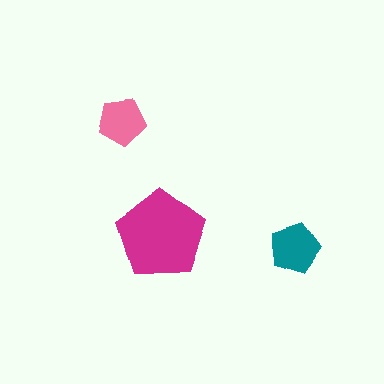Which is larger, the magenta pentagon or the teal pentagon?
The magenta one.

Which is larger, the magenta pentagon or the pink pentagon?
The magenta one.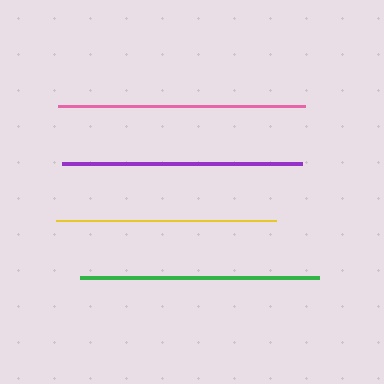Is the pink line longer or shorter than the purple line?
The pink line is longer than the purple line.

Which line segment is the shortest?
The yellow line is the shortest at approximately 220 pixels.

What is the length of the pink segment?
The pink segment is approximately 247 pixels long.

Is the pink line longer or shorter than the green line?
The pink line is longer than the green line.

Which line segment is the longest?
The pink line is the longest at approximately 247 pixels.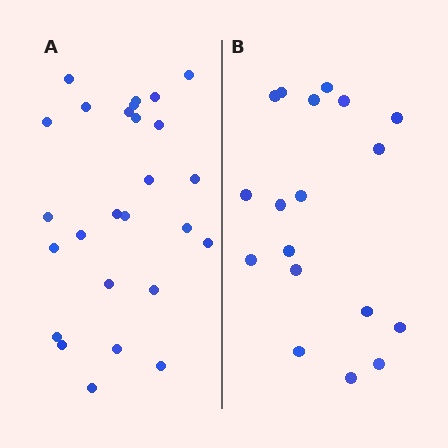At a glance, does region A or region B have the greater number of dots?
Region A (the left region) has more dots.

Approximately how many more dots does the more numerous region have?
Region A has roughly 8 or so more dots than region B.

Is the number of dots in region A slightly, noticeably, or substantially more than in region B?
Region A has noticeably more, but not dramatically so. The ratio is roughly 1.4 to 1.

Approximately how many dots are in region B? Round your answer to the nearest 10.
About 20 dots. (The exact count is 18, which rounds to 20.)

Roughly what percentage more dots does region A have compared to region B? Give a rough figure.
About 45% more.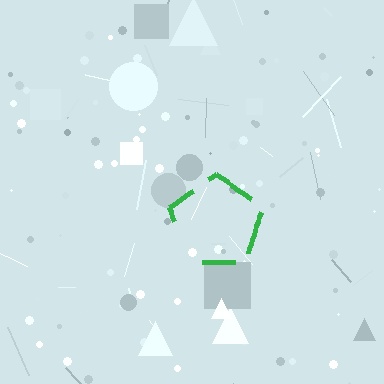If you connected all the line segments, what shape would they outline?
They would outline a pentagon.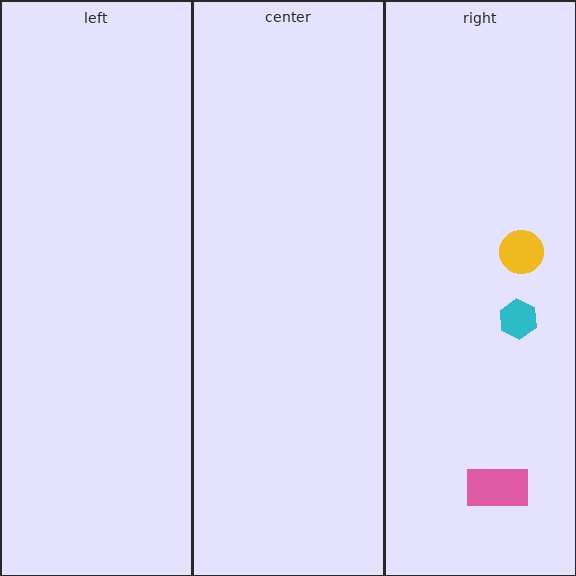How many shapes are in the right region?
3.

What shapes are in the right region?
The yellow circle, the cyan hexagon, the pink rectangle.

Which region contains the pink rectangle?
The right region.